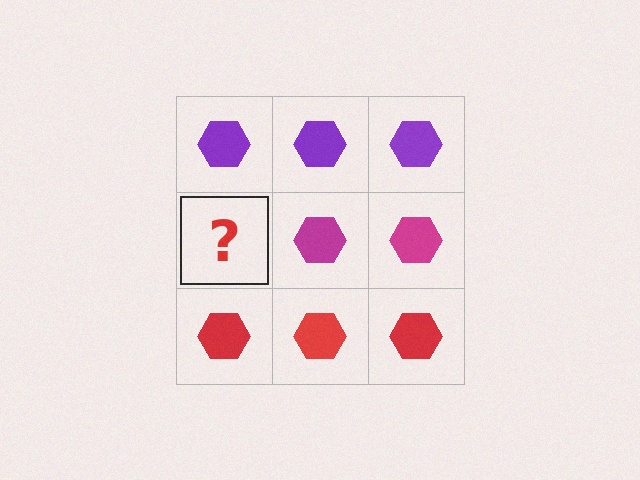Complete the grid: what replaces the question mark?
The question mark should be replaced with a magenta hexagon.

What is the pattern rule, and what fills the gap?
The rule is that each row has a consistent color. The gap should be filled with a magenta hexagon.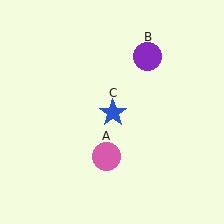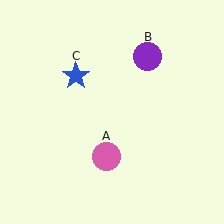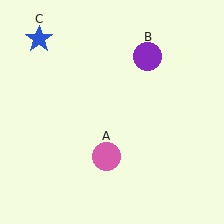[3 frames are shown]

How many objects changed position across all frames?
1 object changed position: blue star (object C).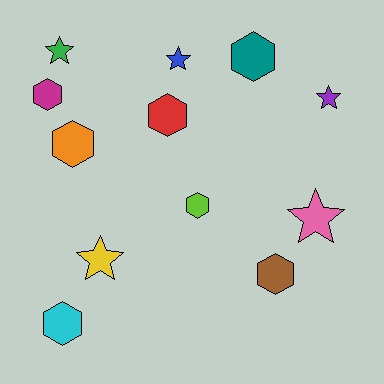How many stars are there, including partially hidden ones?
There are 5 stars.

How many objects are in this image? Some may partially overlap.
There are 12 objects.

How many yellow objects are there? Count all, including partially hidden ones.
There is 1 yellow object.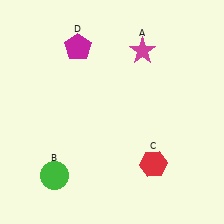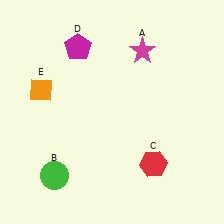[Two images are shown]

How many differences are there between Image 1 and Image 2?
There is 1 difference between the two images.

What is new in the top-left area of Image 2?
An orange diamond (E) was added in the top-left area of Image 2.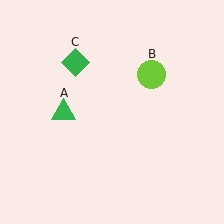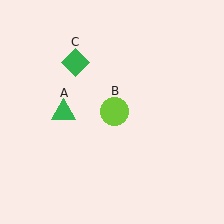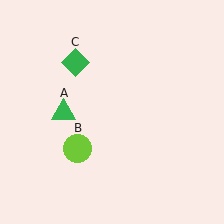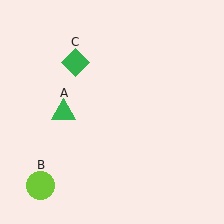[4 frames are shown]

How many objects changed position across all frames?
1 object changed position: lime circle (object B).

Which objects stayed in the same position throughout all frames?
Green triangle (object A) and green diamond (object C) remained stationary.